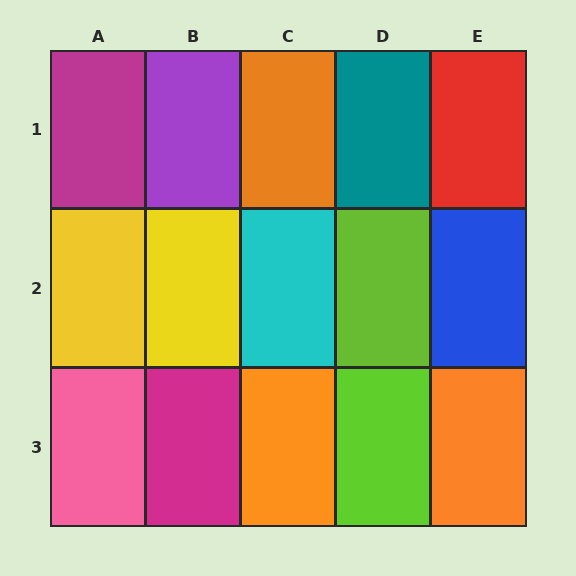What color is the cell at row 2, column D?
Lime.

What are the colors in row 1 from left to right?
Magenta, purple, orange, teal, red.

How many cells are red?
1 cell is red.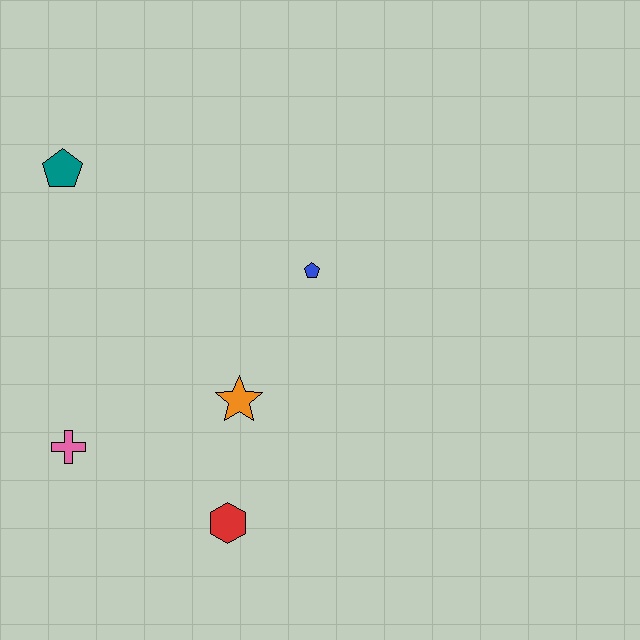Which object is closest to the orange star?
The red hexagon is closest to the orange star.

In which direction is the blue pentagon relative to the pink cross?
The blue pentagon is to the right of the pink cross.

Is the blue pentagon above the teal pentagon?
No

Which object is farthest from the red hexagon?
The teal pentagon is farthest from the red hexagon.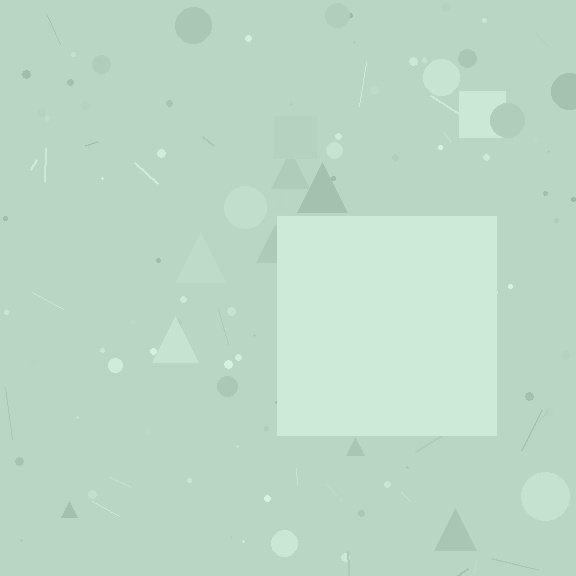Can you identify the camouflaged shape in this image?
The camouflaged shape is a square.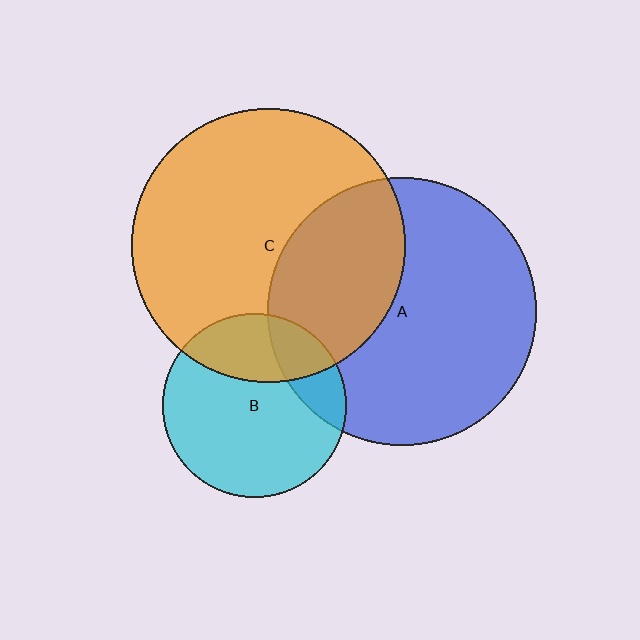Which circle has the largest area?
Circle C (orange).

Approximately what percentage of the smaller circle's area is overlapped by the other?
Approximately 30%.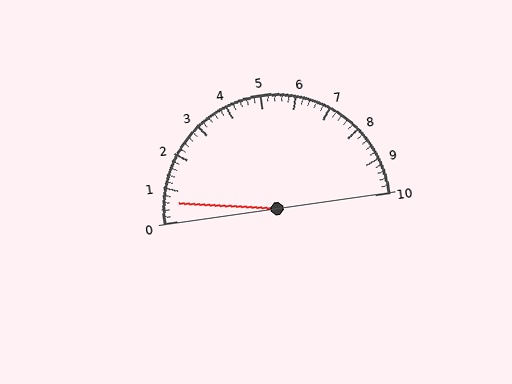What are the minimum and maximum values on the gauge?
The gauge ranges from 0 to 10.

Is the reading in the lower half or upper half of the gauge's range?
The reading is in the lower half of the range (0 to 10).